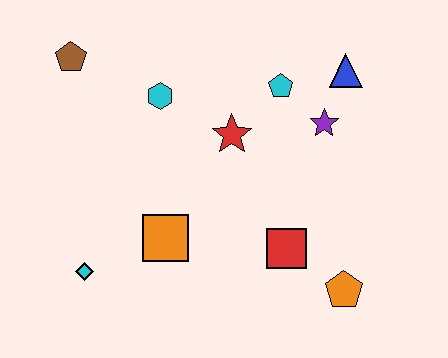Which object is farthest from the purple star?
The cyan diamond is farthest from the purple star.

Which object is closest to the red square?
The orange pentagon is closest to the red square.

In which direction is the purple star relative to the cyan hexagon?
The purple star is to the right of the cyan hexagon.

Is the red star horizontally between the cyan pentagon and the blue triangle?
No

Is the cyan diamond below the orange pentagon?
No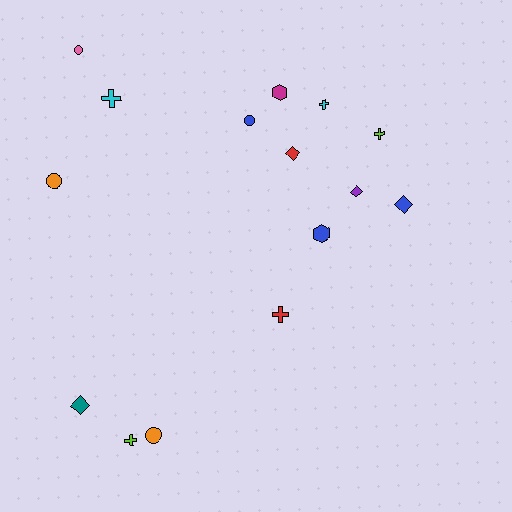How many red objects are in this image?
There are 2 red objects.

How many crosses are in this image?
There are 5 crosses.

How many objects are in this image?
There are 15 objects.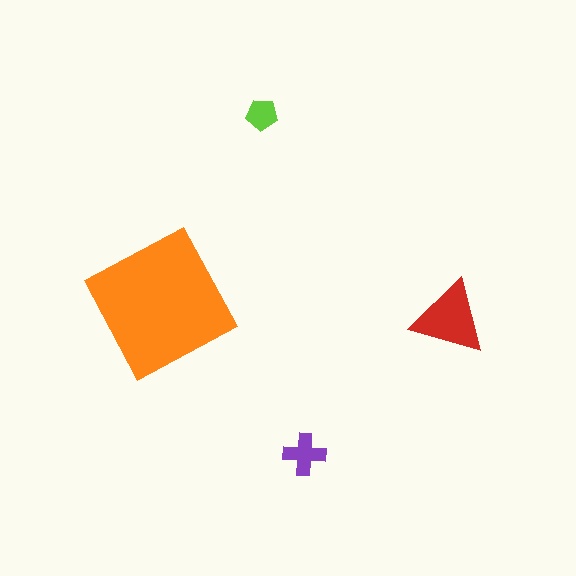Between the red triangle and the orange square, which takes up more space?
The orange square.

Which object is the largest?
The orange square.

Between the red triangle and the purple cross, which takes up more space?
The red triangle.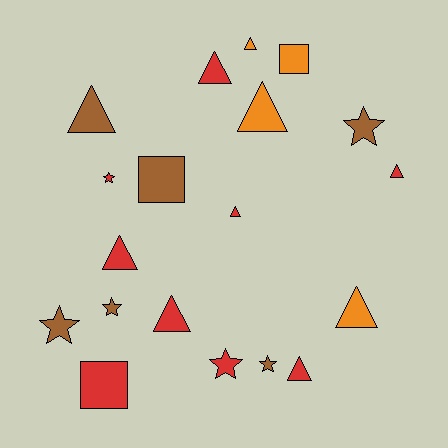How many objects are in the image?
There are 19 objects.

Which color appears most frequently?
Red, with 9 objects.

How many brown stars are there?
There are 4 brown stars.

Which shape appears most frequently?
Triangle, with 10 objects.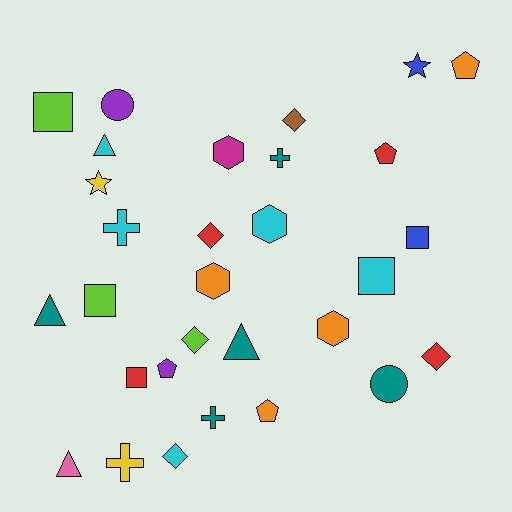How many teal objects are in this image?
There are 5 teal objects.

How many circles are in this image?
There are 2 circles.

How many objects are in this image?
There are 30 objects.